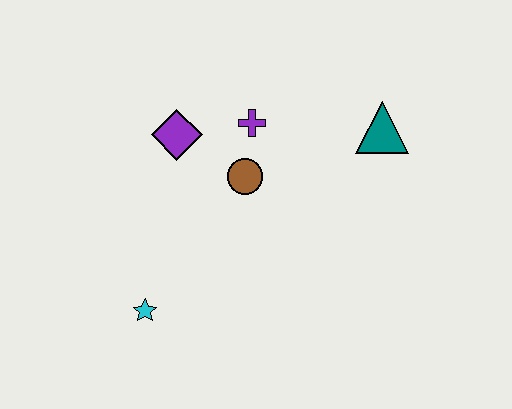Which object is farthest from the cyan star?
The teal triangle is farthest from the cyan star.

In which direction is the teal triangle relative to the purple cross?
The teal triangle is to the right of the purple cross.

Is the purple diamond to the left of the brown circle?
Yes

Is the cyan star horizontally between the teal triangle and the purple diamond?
No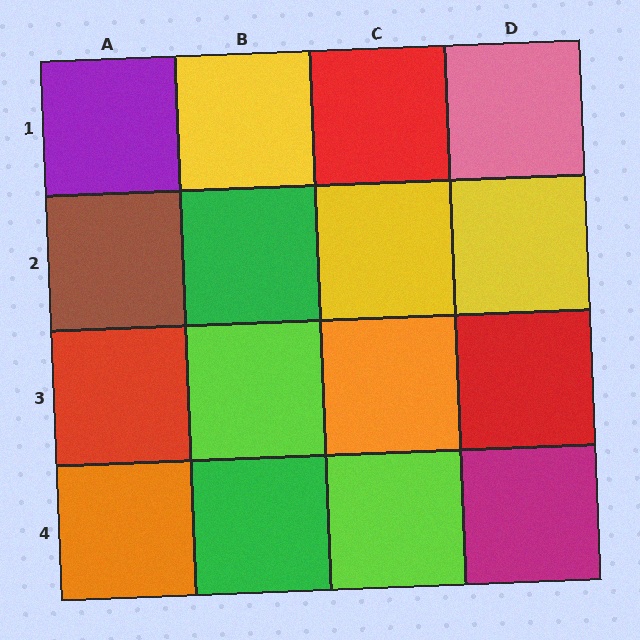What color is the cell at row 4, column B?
Green.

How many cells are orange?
2 cells are orange.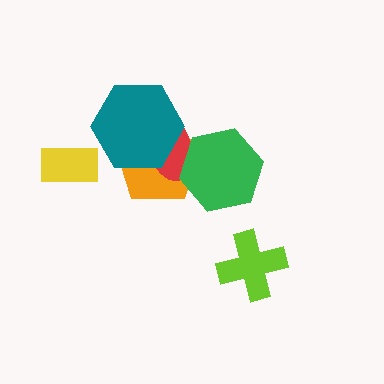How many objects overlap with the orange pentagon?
3 objects overlap with the orange pentagon.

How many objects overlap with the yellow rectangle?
0 objects overlap with the yellow rectangle.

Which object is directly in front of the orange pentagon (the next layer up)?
The red ellipse is directly in front of the orange pentagon.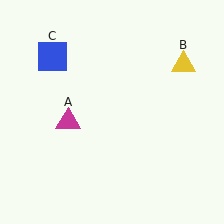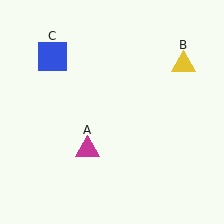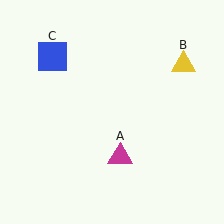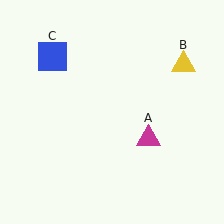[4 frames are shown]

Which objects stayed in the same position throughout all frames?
Yellow triangle (object B) and blue square (object C) remained stationary.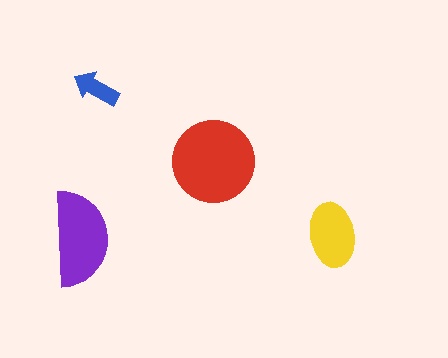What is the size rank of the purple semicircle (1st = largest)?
2nd.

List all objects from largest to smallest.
The red circle, the purple semicircle, the yellow ellipse, the blue arrow.